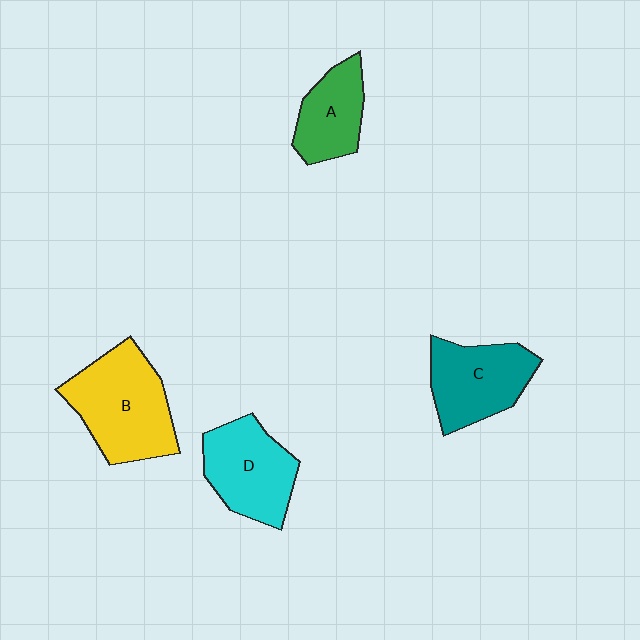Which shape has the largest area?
Shape B (yellow).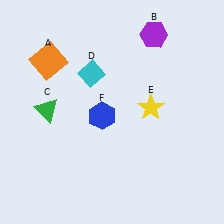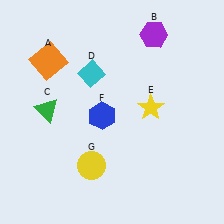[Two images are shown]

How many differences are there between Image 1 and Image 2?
There is 1 difference between the two images.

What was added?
A yellow circle (G) was added in Image 2.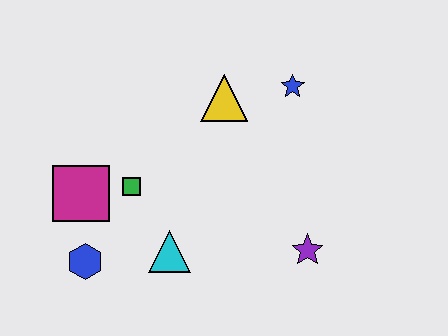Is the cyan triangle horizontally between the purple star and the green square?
Yes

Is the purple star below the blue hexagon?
No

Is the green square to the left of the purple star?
Yes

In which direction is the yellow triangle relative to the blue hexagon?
The yellow triangle is above the blue hexagon.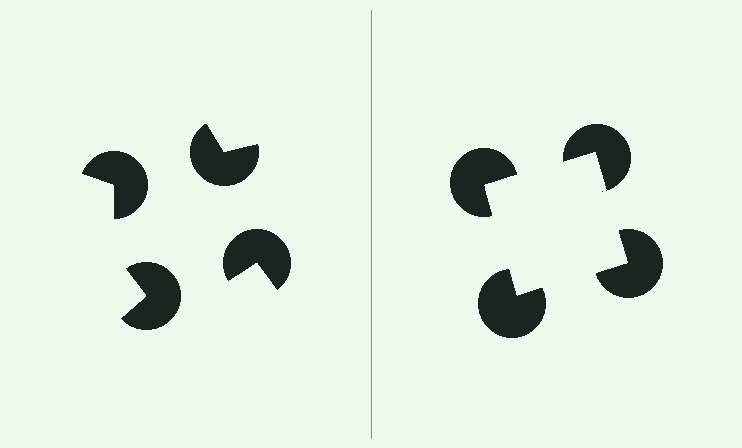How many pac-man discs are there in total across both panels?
8 — 4 on each side.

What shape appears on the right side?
An illusory square.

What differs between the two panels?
The pac-man discs are positioned identically on both sides; only the wedge orientations differ. On the right they align to a square; on the left they are misaligned.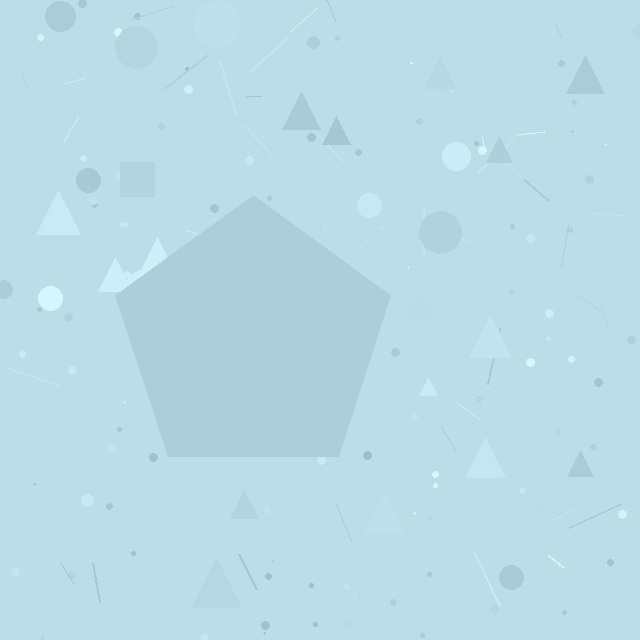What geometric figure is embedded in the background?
A pentagon is embedded in the background.